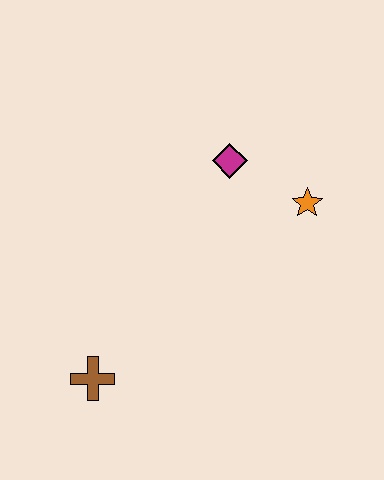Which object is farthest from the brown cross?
The orange star is farthest from the brown cross.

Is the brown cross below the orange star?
Yes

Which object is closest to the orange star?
The magenta diamond is closest to the orange star.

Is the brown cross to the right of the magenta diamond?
No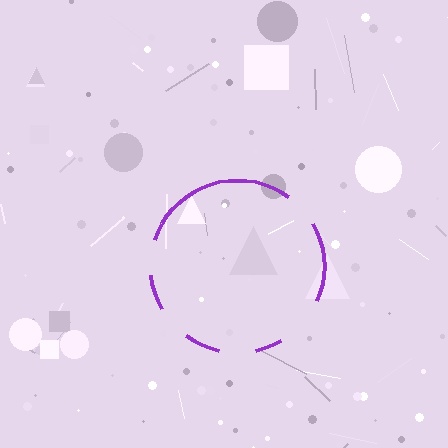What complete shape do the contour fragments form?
The contour fragments form a circle.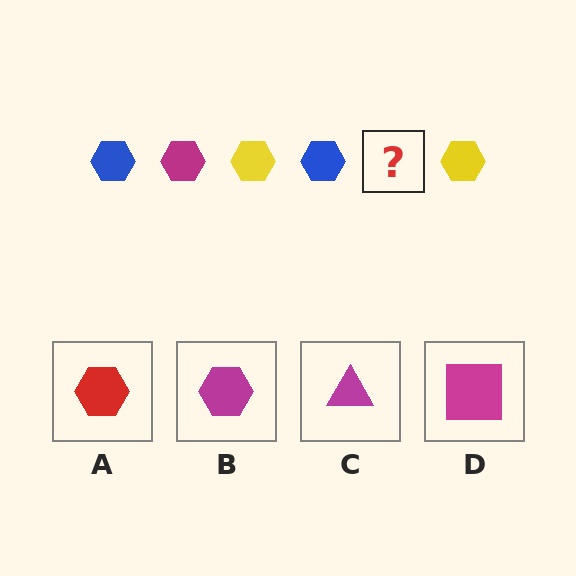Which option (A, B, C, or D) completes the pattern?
B.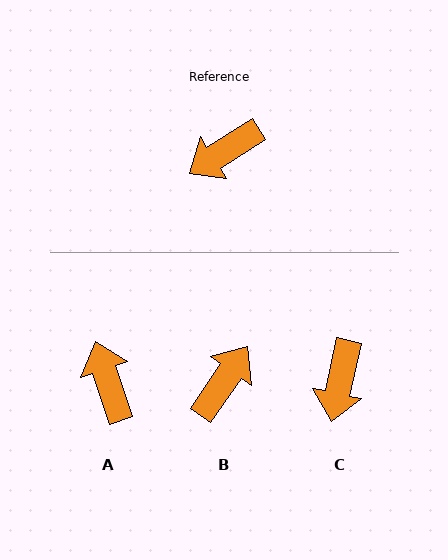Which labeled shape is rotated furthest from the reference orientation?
B, about 157 degrees away.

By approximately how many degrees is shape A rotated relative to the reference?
Approximately 104 degrees clockwise.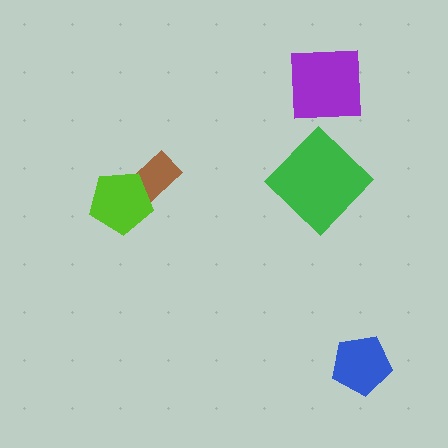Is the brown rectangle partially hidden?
Yes, it is partially covered by another shape.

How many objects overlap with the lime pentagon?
1 object overlaps with the lime pentagon.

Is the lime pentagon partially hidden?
No, no other shape covers it.